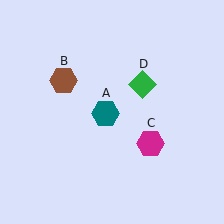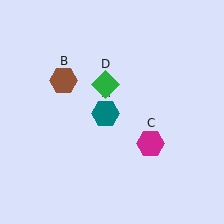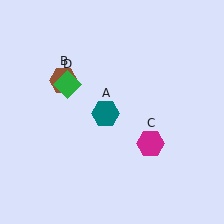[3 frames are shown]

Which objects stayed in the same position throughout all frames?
Teal hexagon (object A) and brown hexagon (object B) and magenta hexagon (object C) remained stationary.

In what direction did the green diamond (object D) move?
The green diamond (object D) moved left.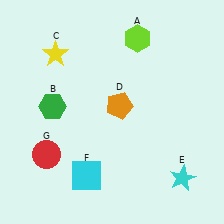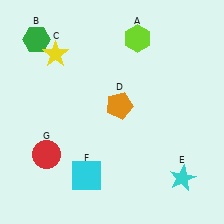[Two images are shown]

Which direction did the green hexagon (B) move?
The green hexagon (B) moved up.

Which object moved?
The green hexagon (B) moved up.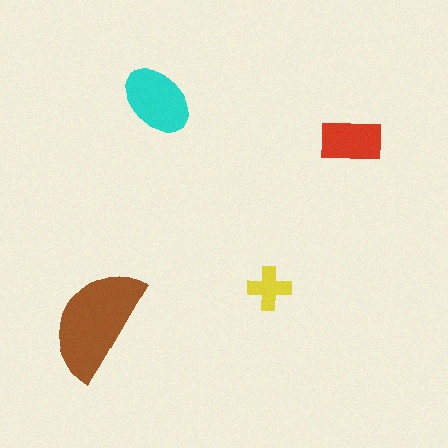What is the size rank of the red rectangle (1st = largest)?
3rd.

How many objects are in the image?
There are 4 objects in the image.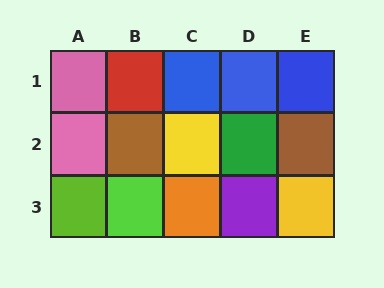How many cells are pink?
2 cells are pink.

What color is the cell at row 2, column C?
Yellow.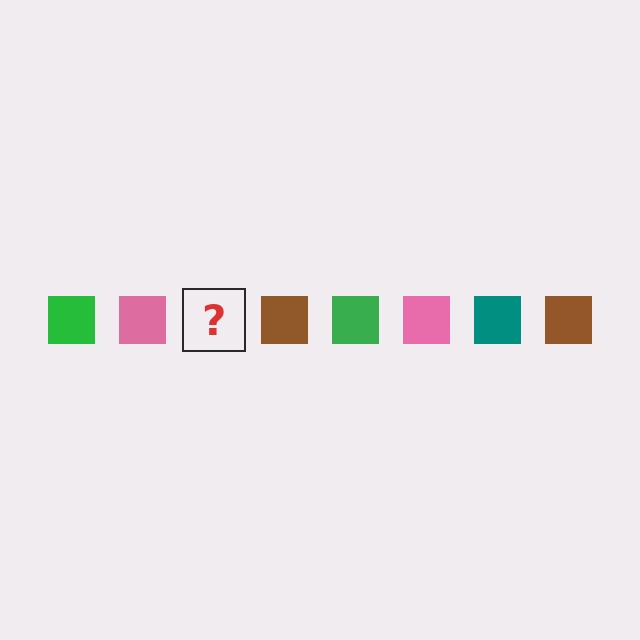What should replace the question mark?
The question mark should be replaced with a teal square.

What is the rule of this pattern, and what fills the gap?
The rule is that the pattern cycles through green, pink, teal, brown squares. The gap should be filled with a teal square.